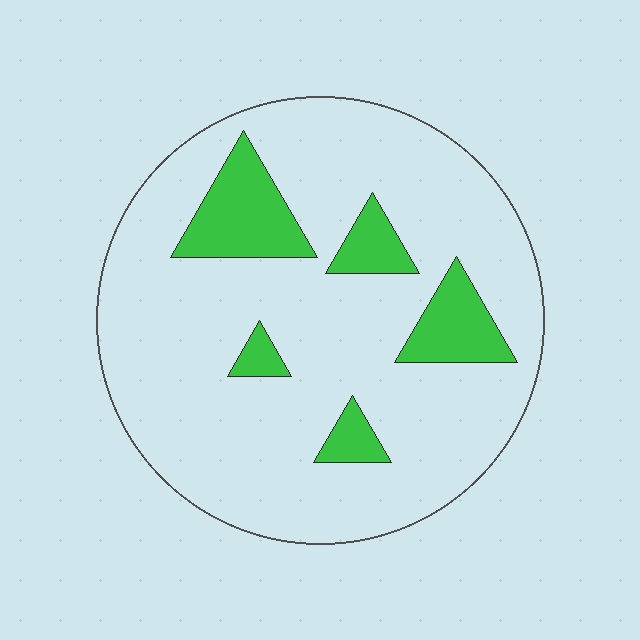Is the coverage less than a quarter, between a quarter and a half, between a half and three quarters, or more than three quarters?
Less than a quarter.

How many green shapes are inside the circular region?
5.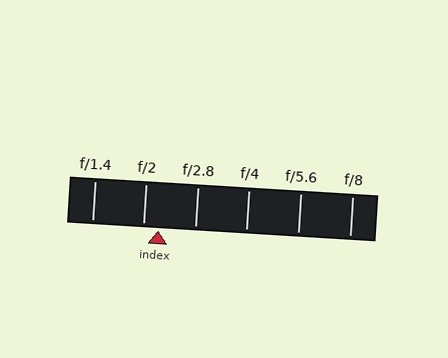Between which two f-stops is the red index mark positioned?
The index mark is between f/2 and f/2.8.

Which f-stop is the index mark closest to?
The index mark is closest to f/2.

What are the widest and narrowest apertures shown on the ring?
The widest aperture shown is f/1.4 and the narrowest is f/8.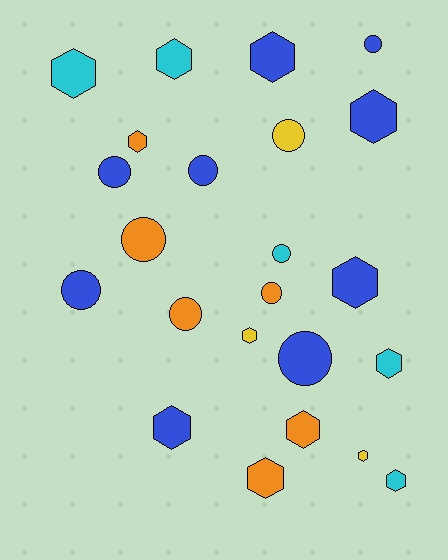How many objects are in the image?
There are 23 objects.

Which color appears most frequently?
Blue, with 9 objects.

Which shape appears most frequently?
Hexagon, with 13 objects.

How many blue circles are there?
There are 5 blue circles.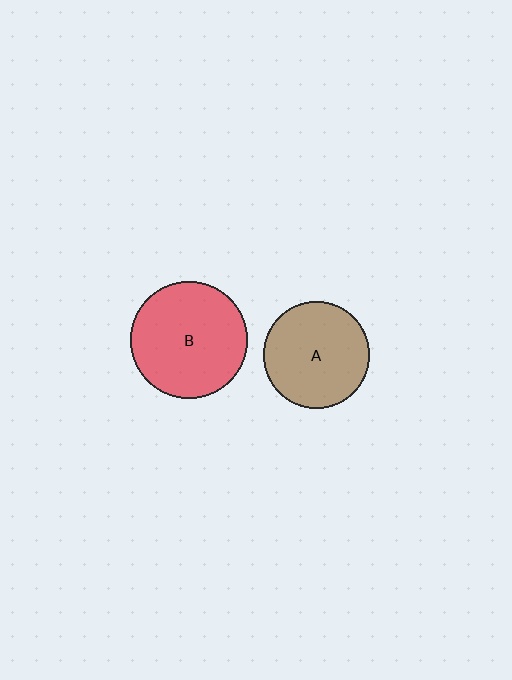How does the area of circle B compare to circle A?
Approximately 1.2 times.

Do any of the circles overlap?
No, none of the circles overlap.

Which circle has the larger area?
Circle B (red).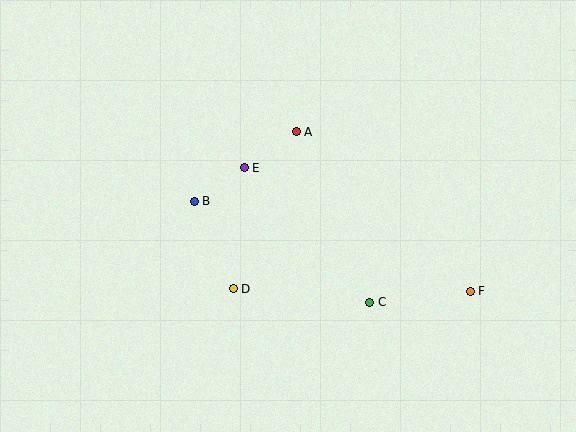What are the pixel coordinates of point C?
Point C is at (370, 302).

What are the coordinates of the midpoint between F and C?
The midpoint between F and C is at (420, 297).